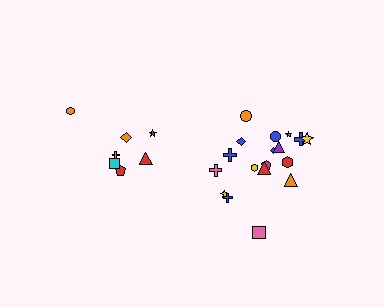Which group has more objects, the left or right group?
The right group.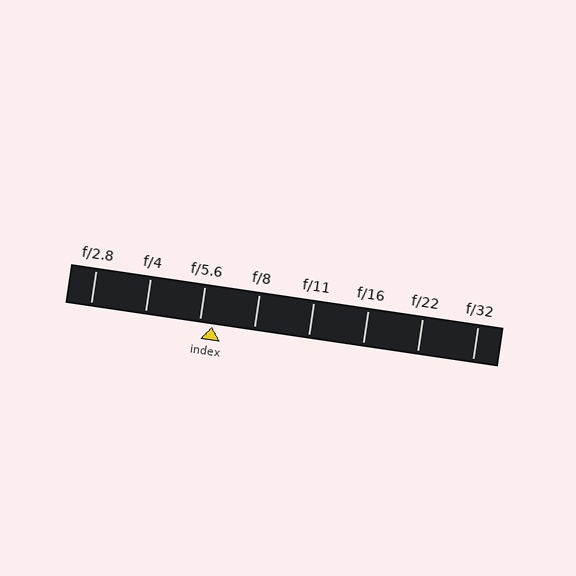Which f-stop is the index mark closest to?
The index mark is closest to f/5.6.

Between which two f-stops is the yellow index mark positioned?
The index mark is between f/5.6 and f/8.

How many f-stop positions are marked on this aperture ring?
There are 8 f-stop positions marked.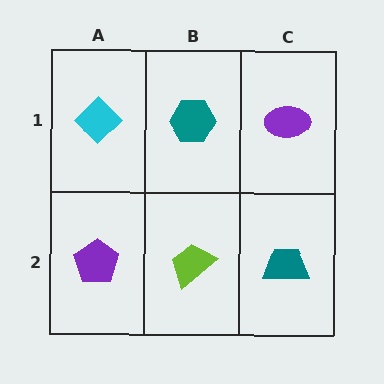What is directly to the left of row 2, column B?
A purple pentagon.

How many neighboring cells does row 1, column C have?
2.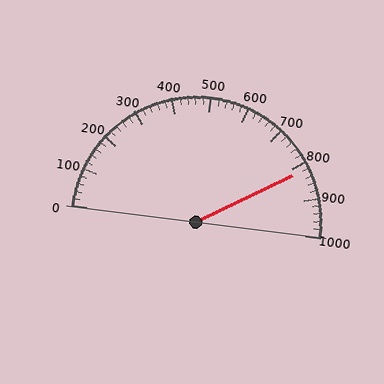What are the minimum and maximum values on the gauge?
The gauge ranges from 0 to 1000.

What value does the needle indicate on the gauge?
The needle indicates approximately 820.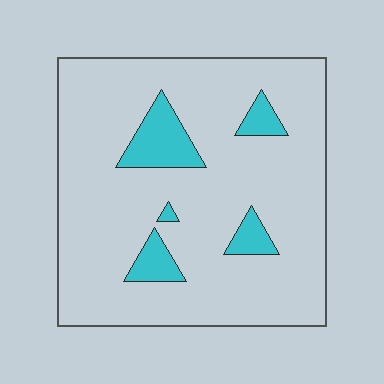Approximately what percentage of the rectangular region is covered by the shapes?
Approximately 10%.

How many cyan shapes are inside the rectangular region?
5.